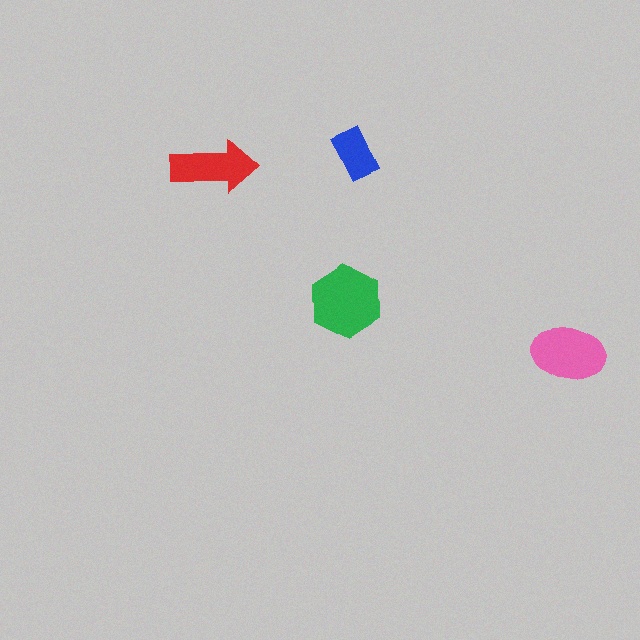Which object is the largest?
The green hexagon.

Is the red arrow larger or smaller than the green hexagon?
Smaller.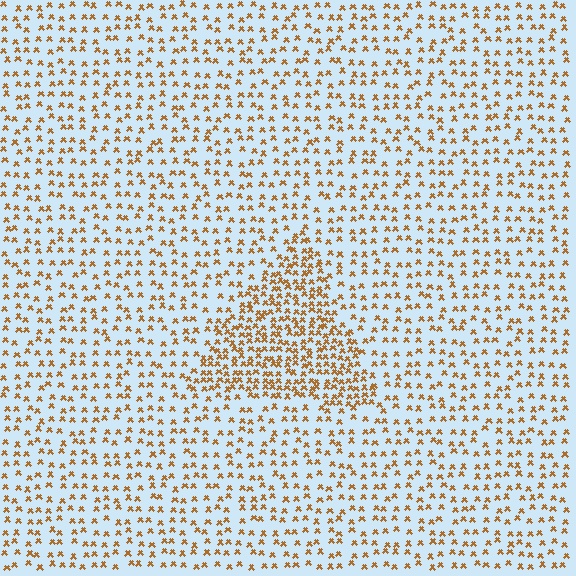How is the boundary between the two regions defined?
The boundary is defined by a change in element density (approximately 2.1x ratio). All elements are the same color, size, and shape.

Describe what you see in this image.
The image contains small brown elements arranged at two different densities. A triangle-shaped region is visible where the elements are more densely packed than the surrounding area.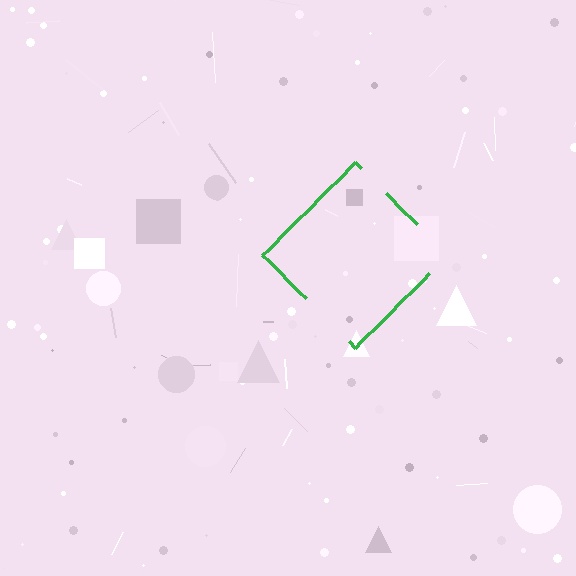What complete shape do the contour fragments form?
The contour fragments form a diamond.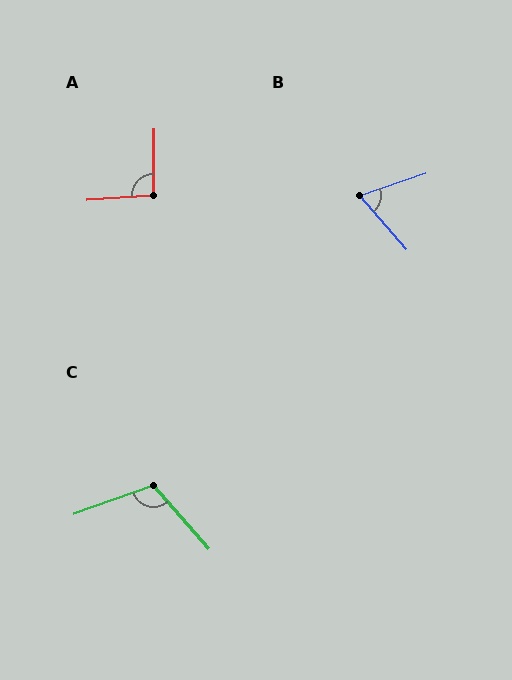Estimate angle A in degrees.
Approximately 94 degrees.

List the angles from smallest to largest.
B (67°), A (94°), C (111°).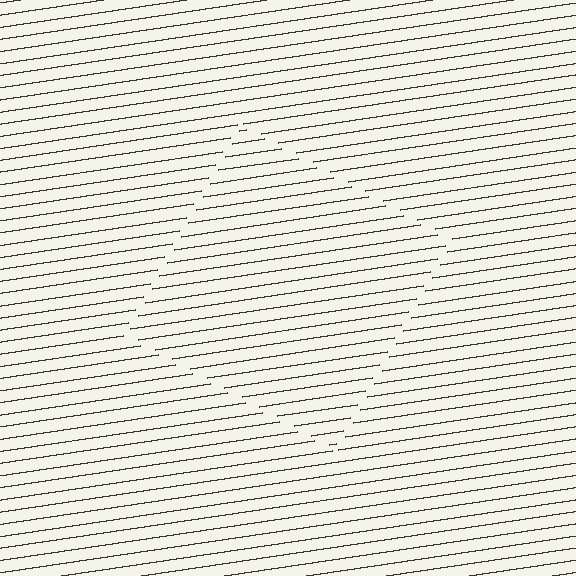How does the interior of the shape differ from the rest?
The interior of the shape contains the same grating, shifted by half a period — the contour is defined by the phase discontinuity where line-ends from the inner and outer gratings abut.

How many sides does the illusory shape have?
4 sides — the line-ends trace a square.